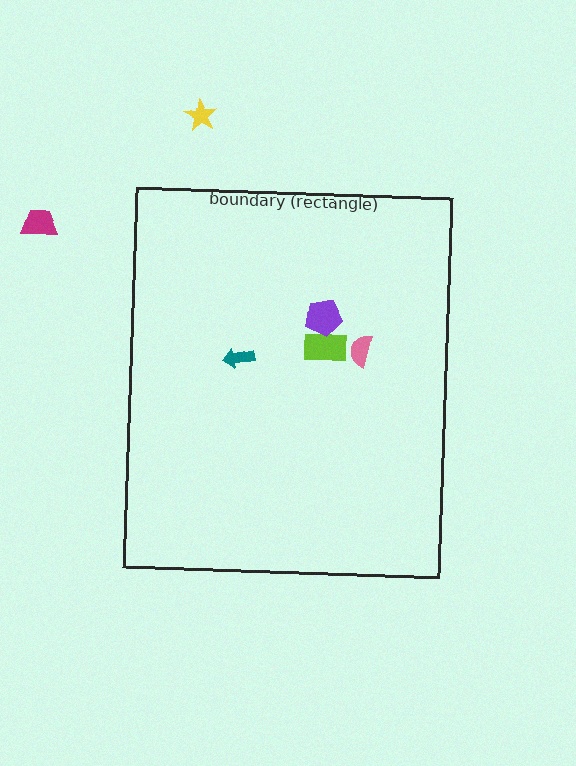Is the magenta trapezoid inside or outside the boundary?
Outside.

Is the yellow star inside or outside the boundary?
Outside.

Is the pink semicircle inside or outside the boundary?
Inside.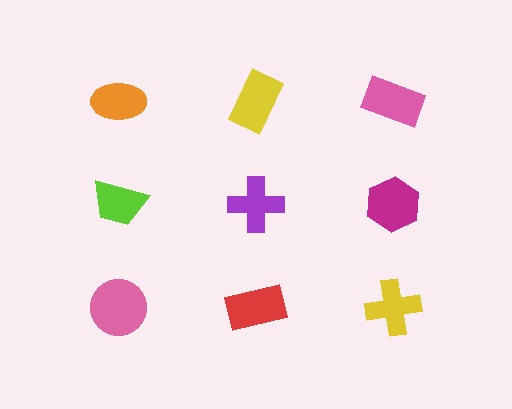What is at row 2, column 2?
A purple cross.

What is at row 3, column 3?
A yellow cross.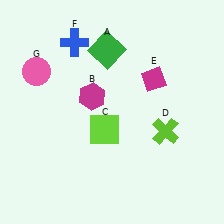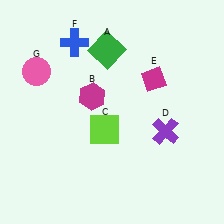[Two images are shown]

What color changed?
The cross (D) changed from lime in Image 1 to purple in Image 2.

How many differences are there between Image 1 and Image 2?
There is 1 difference between the two images.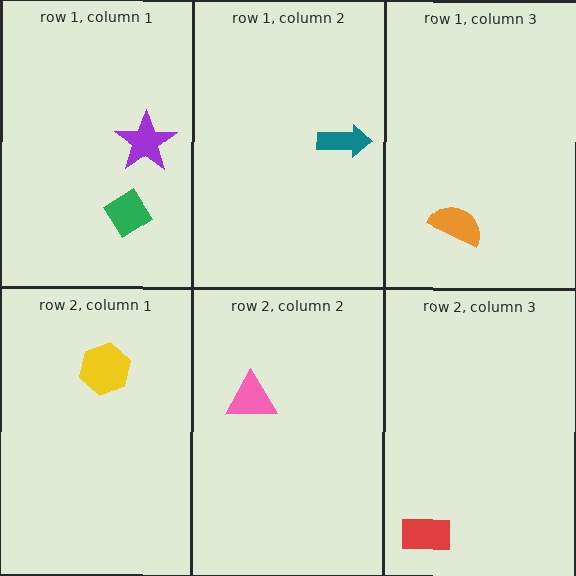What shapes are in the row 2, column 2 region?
The pink triangle.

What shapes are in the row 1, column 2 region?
The teal arrow.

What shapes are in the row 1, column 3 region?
The orange semicircle.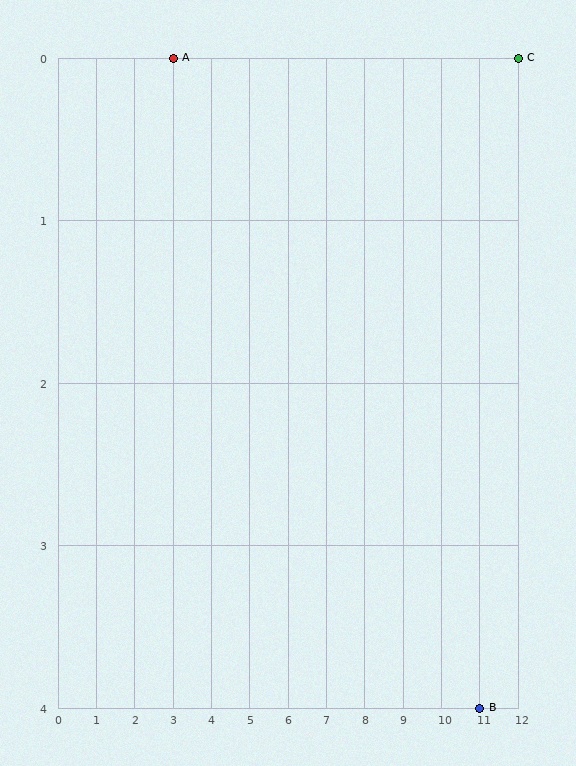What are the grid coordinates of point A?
Point A is at grid coordinates (3, 0).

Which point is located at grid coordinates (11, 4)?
Point B is at (11, 4).